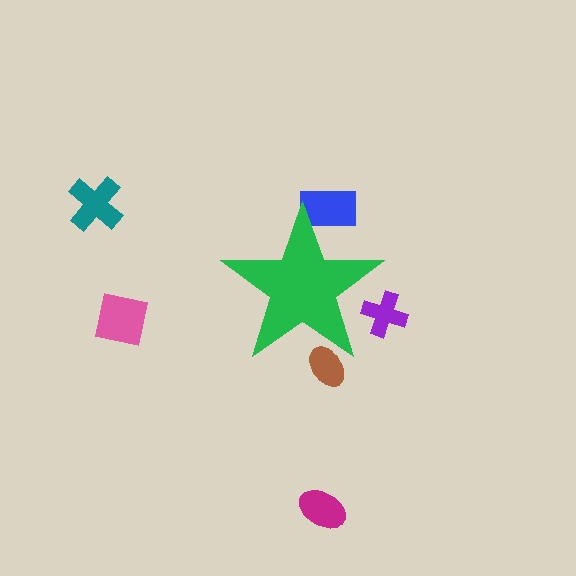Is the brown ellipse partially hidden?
Yes, the brown ellipse is partially hidden behind the green star.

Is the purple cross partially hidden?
Yes, the purple cross is partially hidden behind the green star.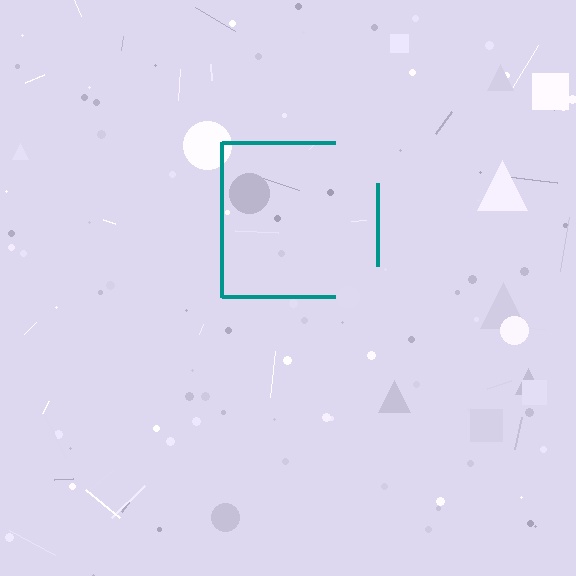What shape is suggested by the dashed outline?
The dashed outline suggests a square.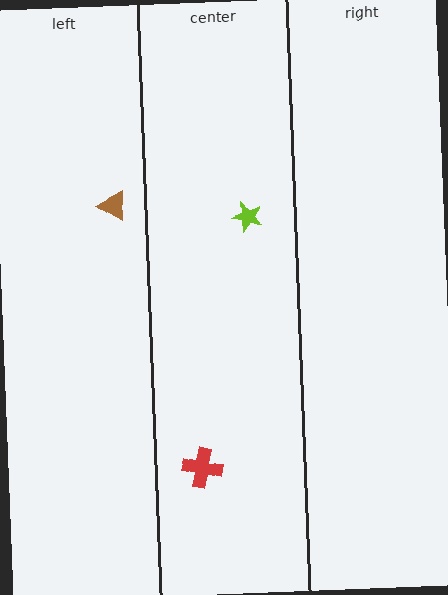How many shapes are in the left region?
1.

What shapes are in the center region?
The red cross, the lime star.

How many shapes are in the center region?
2.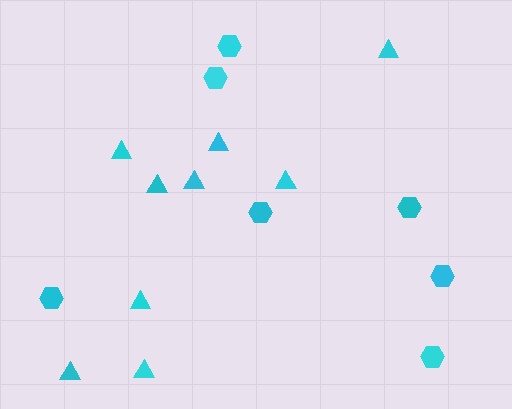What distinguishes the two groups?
There are 2 groups: one group of triangles (9) and one group of hexagons (7).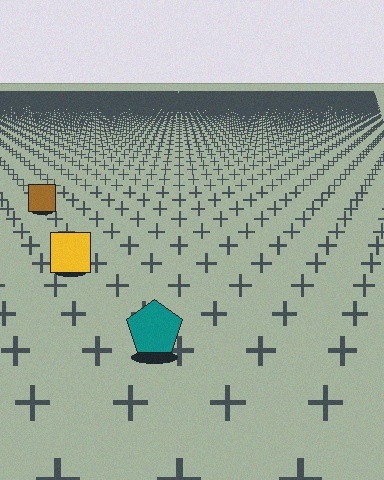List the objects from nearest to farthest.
From nearest to farthest: the teal pentagon, the yellow square, the brown square.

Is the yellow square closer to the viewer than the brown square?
Yes. The yellow square is closer — you can tell from the texture gradient: the ground texture is coarser near it.